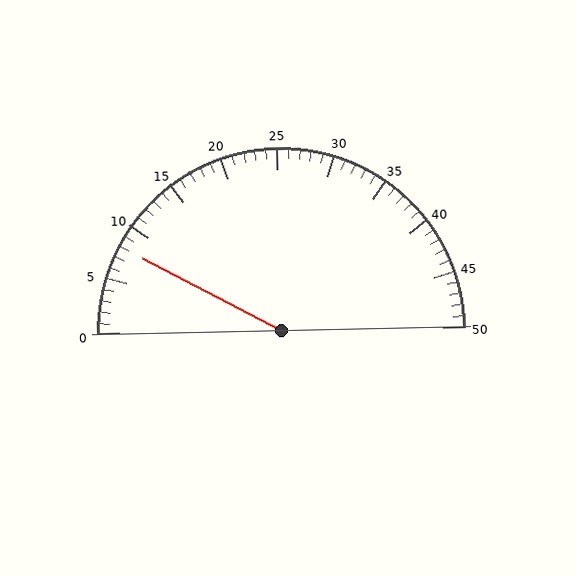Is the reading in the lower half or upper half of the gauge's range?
The reading is in the lower half of the range (0 to 50).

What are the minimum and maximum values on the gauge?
The gauge ranges from 0 to 50.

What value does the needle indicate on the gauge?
The needle indicates approximately 8.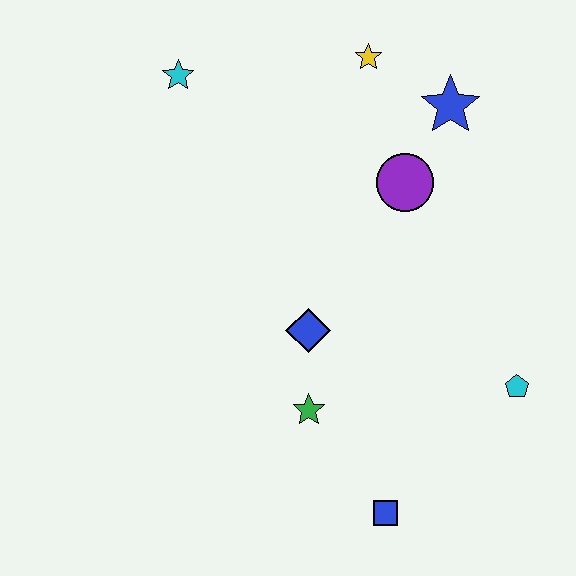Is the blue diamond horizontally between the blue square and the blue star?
No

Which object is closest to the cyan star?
The yellow star is closest to the cyan star.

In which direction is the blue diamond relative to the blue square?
The blue diamond is above the blue square.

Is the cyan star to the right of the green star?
No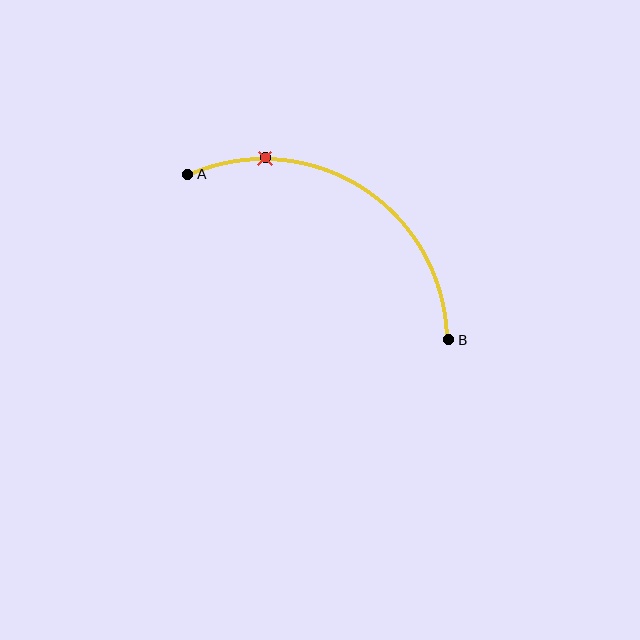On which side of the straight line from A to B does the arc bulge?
The arc bulges above the straight line connecting A and B.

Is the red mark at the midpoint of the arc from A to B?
No. The red mark lies on the arc but is closer to endpoint A. The arc midpoint would be at the point on the curve equidistant along the arc from both A and B.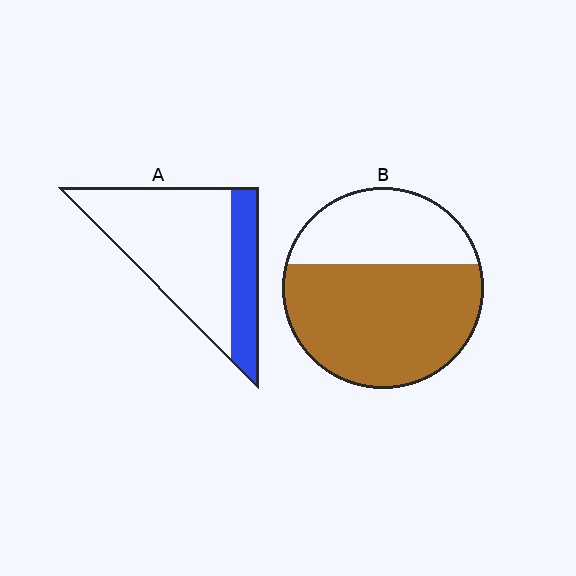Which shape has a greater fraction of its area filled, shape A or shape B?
Shape B.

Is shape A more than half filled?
No.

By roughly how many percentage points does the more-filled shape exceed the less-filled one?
By roughly 40 percentage points (B over A).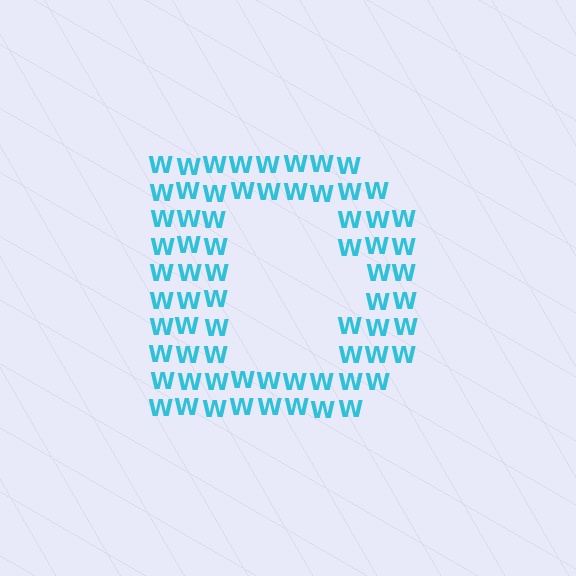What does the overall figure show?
The overall figure shows the letter D.